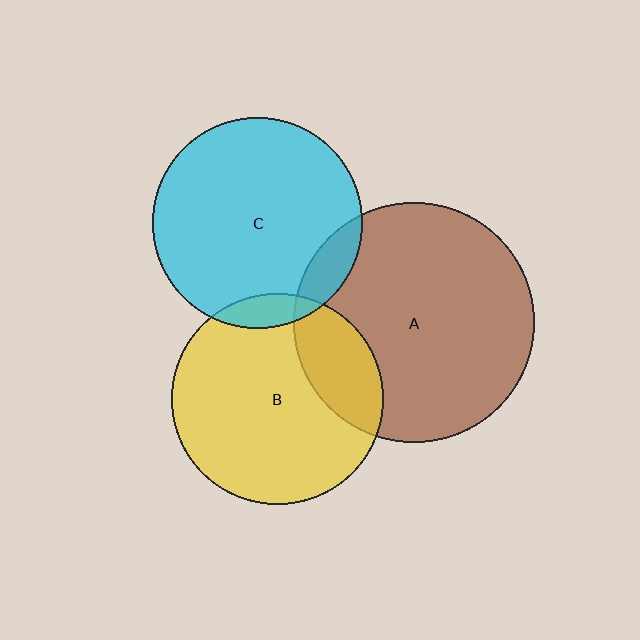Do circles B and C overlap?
Yes.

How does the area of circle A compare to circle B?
Approximately 1.3 times.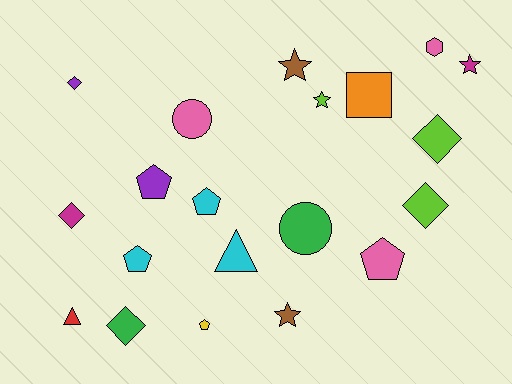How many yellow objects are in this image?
There is 1 yellow object.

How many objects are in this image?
There are 20 objects.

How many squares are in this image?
There is 1 square.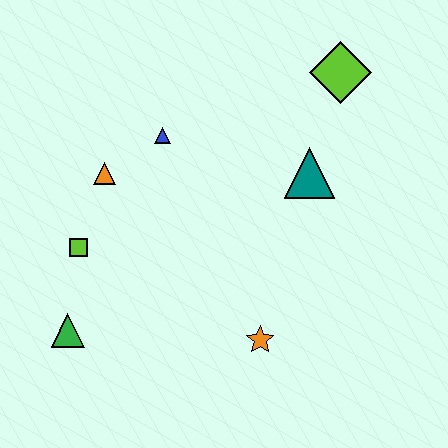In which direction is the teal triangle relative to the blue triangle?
The teal triangle is to the right of the blue triangle.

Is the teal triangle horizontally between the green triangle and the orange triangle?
No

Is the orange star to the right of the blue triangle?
Yes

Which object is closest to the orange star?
The teal triangle is closest to the orange star.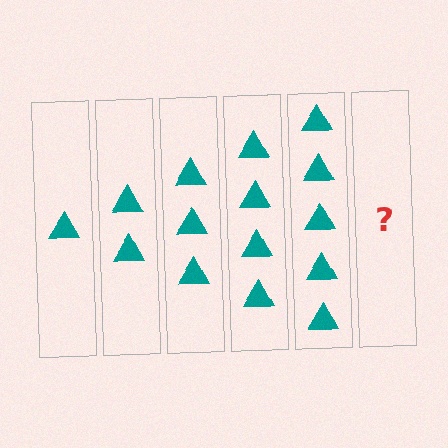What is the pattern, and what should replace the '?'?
The pattern is that each step adds one more triangle. The '?' should be 6 triangles.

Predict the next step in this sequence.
The next step is 6 triangles.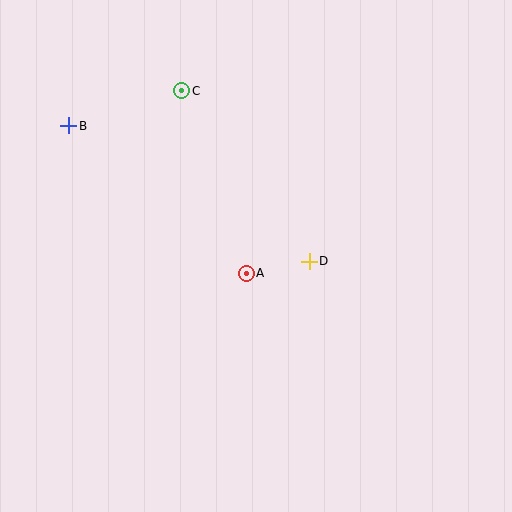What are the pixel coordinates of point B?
Point B is at (69, 126).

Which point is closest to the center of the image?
Point A at (246, 273) is closest to the center.